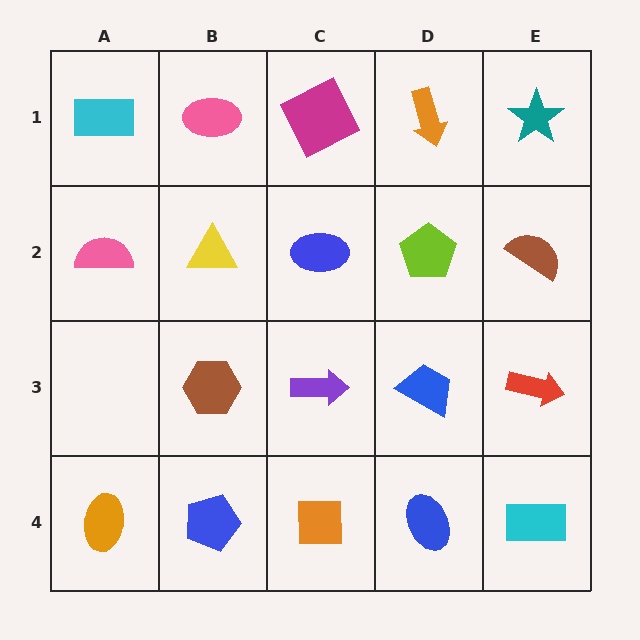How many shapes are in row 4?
5 shapes.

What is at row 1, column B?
A pink ellipse.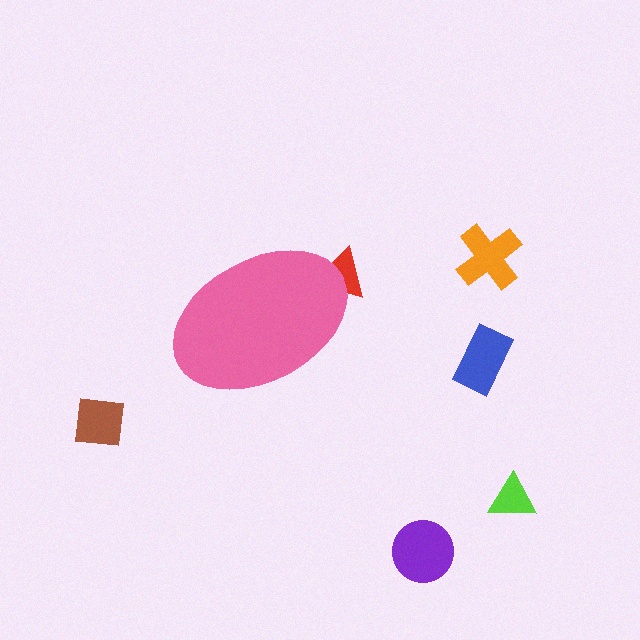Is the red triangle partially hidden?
Yes, the red triangle is partially hidden behind the pink ellipse.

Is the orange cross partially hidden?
No, the orange cross is fully visible.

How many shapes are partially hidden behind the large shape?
1 shape is partially hidden.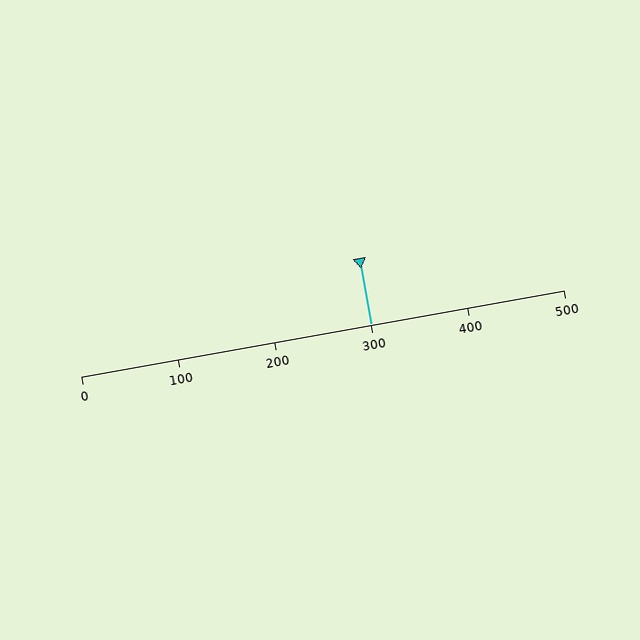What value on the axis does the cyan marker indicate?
The marker indicates approximately 300.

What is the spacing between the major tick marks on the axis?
The major ticks are spaced 100 apart.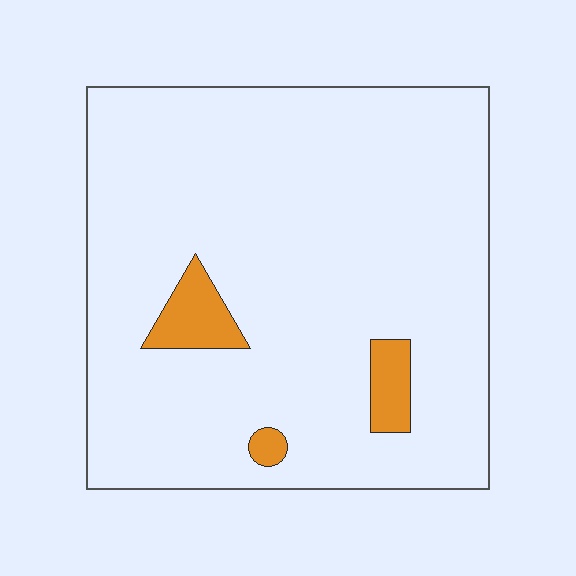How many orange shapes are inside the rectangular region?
3.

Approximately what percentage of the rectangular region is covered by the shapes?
Approximately 5%.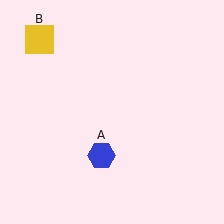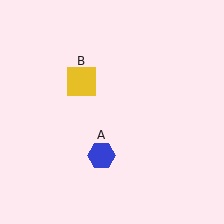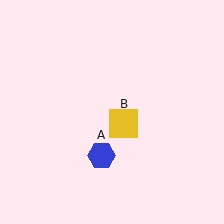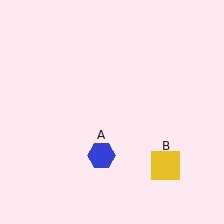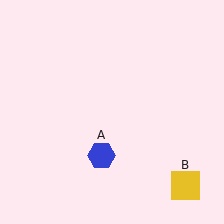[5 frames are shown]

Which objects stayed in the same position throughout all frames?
Blue hexagon (object A) remained stationary.